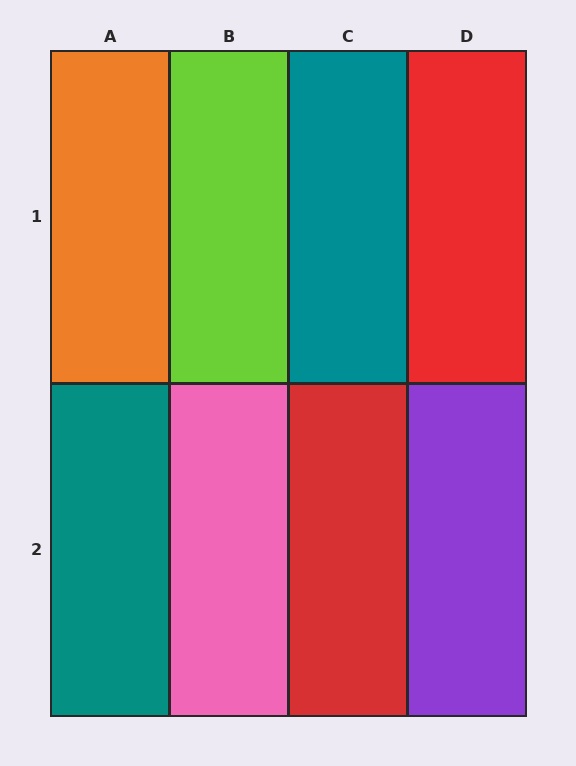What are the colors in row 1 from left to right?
Orange, lime, teal, red.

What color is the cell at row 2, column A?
Teal.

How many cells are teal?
2 cells are teal.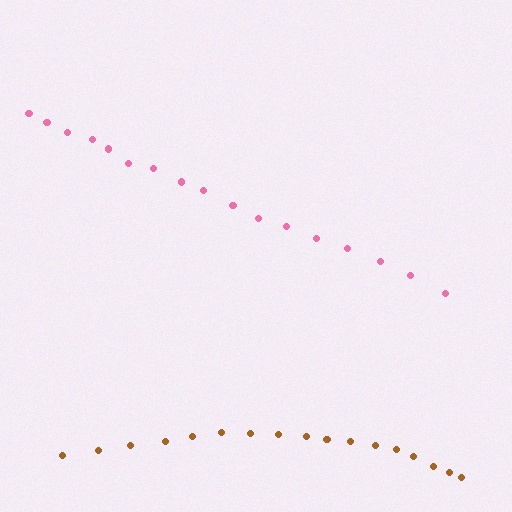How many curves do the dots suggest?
There are 2 distinct paths.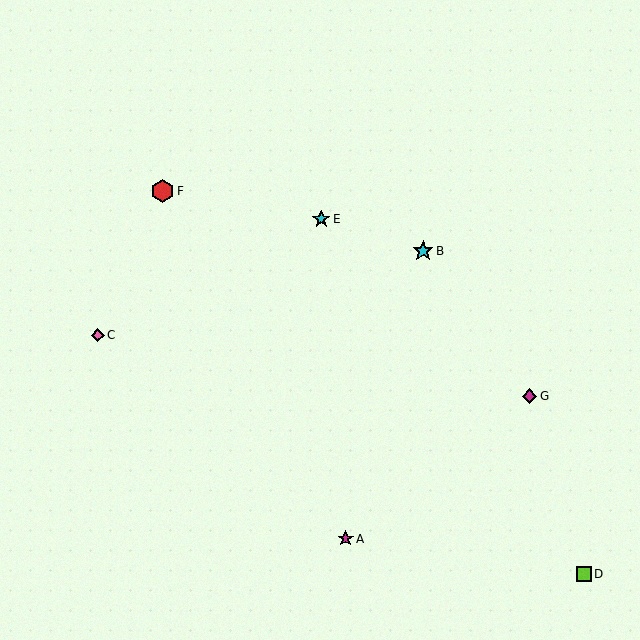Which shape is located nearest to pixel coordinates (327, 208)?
The cyan star (labeled E) at (321, 219) is nearest to that location.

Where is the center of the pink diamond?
The center of the pink diamond is at (98, 335).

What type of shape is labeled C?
Shape C is a pink diamond.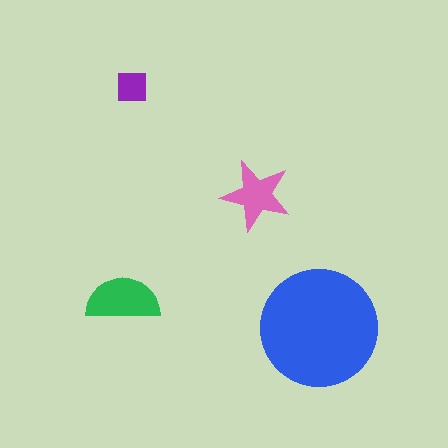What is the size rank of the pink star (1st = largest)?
3rd.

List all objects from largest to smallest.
The blue circle, the green semicircle, the pink star, the purple square.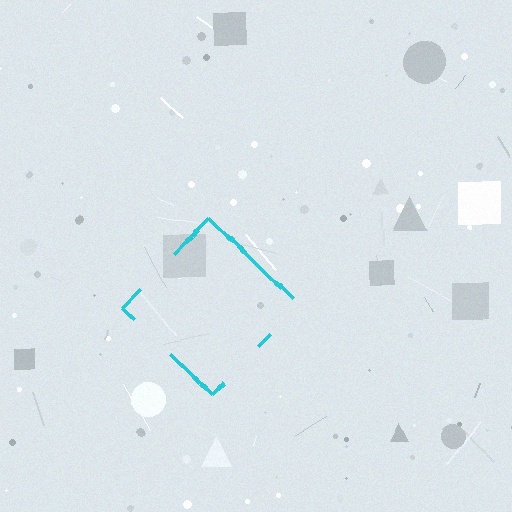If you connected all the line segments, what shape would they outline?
They would outline a diamond.